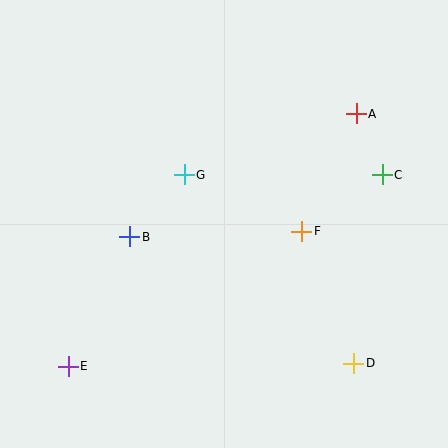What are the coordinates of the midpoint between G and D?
The midpoint between G and D is at (269, 269).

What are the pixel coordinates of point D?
Point D is at (354, 363).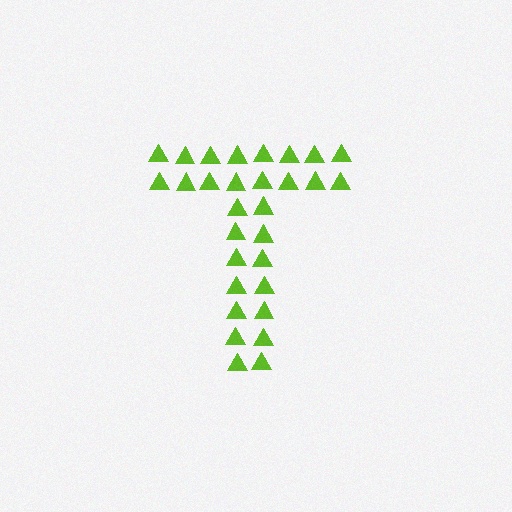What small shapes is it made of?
It is made of small triangles.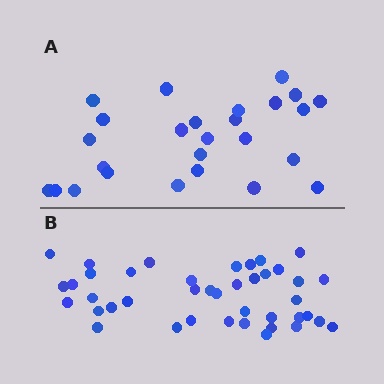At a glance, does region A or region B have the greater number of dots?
Region B (the bottom region) has more dots.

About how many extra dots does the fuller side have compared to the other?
Region B has approximately 15 more dots than region A.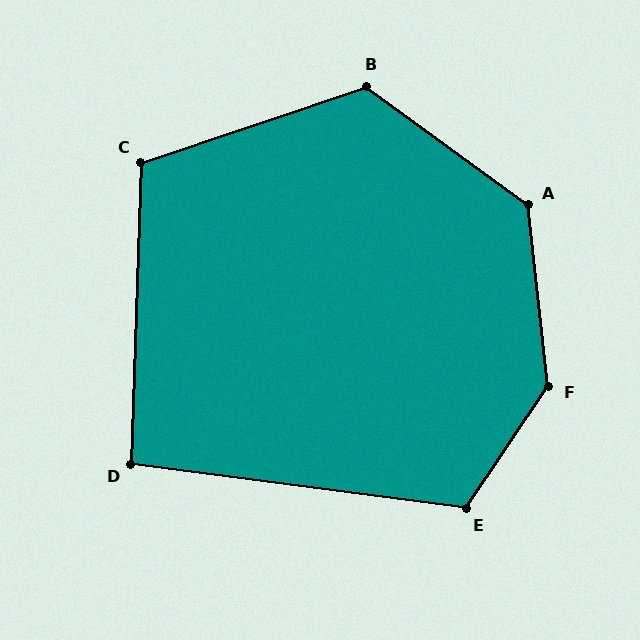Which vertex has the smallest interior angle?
D, at approximately 95 degrees.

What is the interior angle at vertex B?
Approximately 125 degrees (obtuse).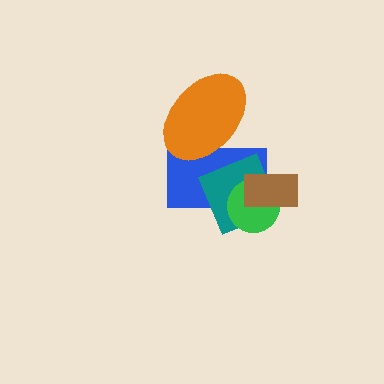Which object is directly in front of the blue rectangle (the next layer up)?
The teal square is directly in front of the blue rectangle.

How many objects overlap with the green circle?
3 objects overlap with the green circle.